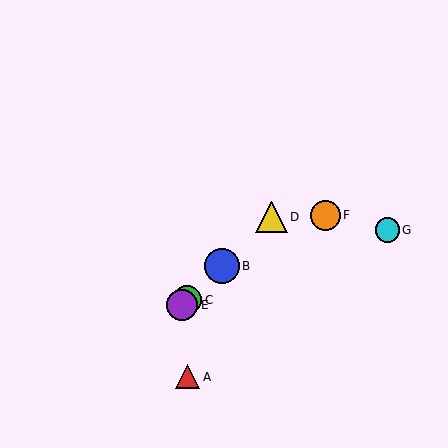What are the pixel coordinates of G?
Object G is at (387, 230).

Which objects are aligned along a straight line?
Objects B, C, D, E are aligned along a straight line.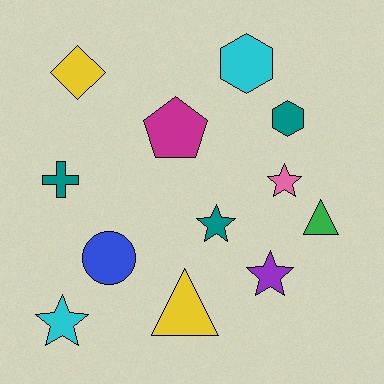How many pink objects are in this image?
There is 1 pink object.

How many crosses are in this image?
There is 1 cross.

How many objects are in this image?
There are 12 objects.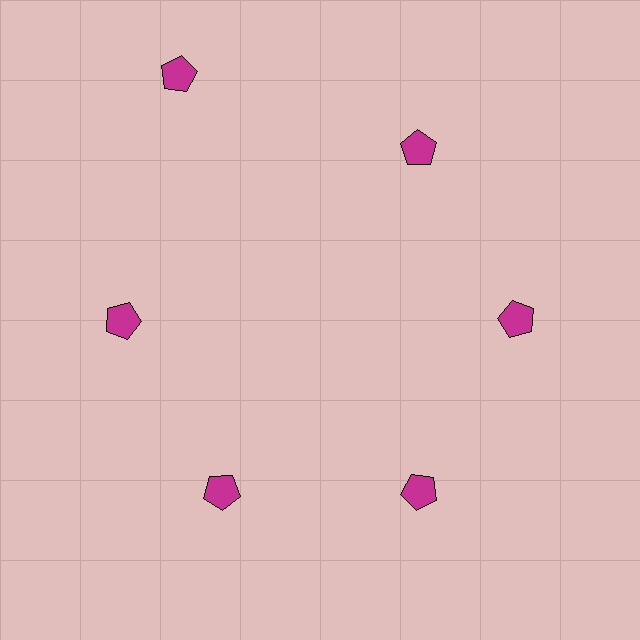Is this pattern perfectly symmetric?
No. The 6 magenta pentagons are arranged in a ring, but one element near the 11 o'clock position is pushed outward from the center, breaking the 6-fold rotational symmetry.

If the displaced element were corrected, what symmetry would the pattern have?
It would have 6-fold rotational symmetry — the pattern would map onto itself every 60 degrees.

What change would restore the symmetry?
The symmetry would be restored by moving it inward, back onto the ring so that all 6 pentagons sit at equal angles and equal distance from the center.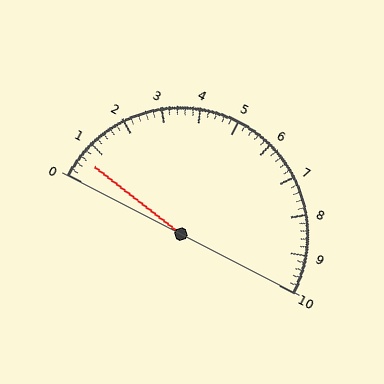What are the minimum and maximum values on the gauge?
The gauge ranges from 0 to 10.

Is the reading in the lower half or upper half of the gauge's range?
The reading is in the lower half of the range (0 to 10).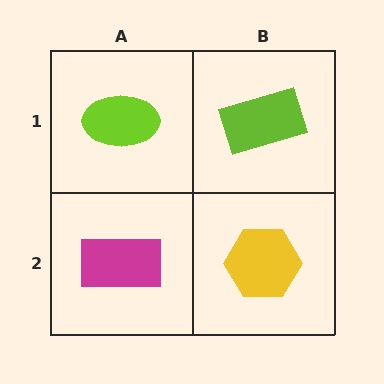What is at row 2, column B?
A yellow hexagon.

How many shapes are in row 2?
2 shapes.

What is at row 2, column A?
A magenta rectangle.